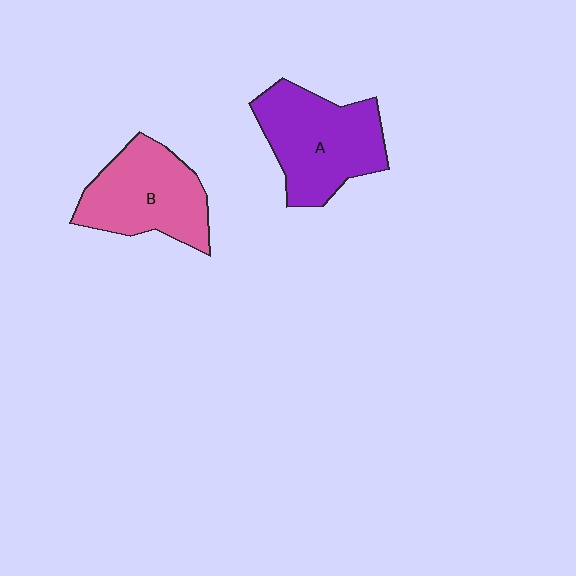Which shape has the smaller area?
Shape B (pink).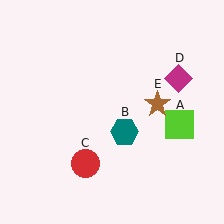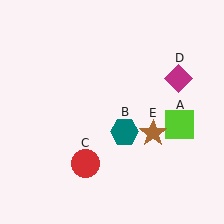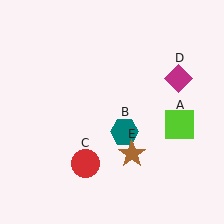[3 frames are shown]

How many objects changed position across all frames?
1 object changed position: brown star (object E).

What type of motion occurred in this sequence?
The brown star (object E) rotated clockwise around the center of the scene.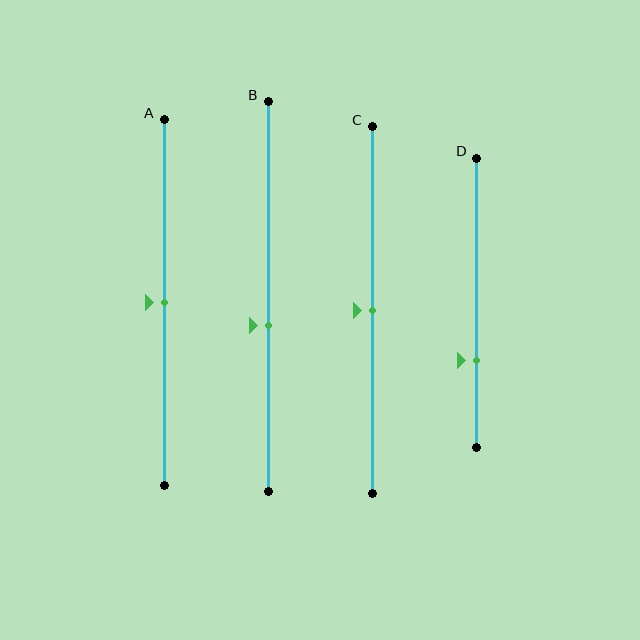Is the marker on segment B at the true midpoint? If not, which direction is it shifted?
No, the marker on segment B is shifted downward by about 7% of the segment length.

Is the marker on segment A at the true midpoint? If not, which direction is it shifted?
Yes, the marker on segment A is at the true midpoint.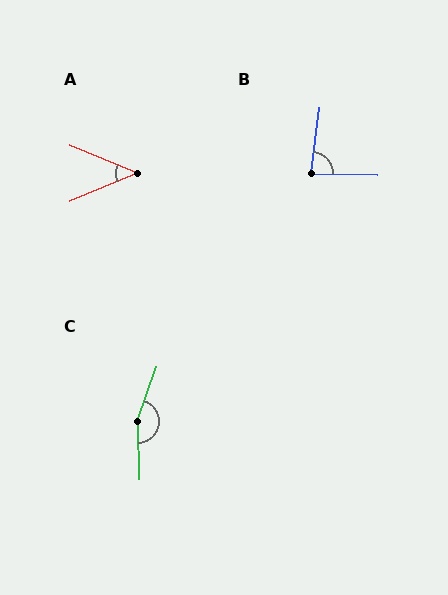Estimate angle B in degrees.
Approximately 84 degrees.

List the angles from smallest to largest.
A (46°), B (84°), C (159°).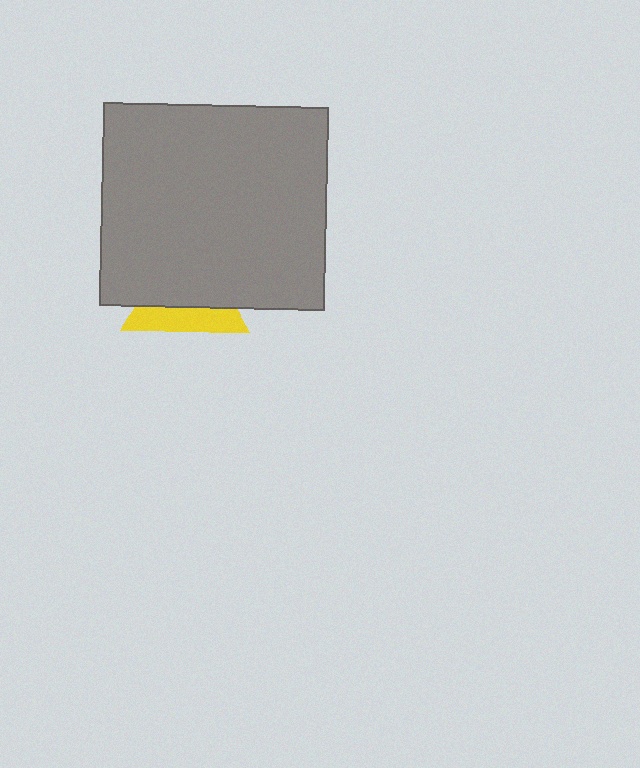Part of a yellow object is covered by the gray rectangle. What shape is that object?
It is a triangle.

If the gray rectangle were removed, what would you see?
You would see the complete yellow triangle.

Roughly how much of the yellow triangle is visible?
A small part of it is visible (roughly 38%).